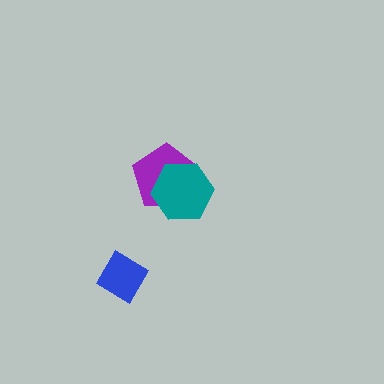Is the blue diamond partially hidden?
No, no other shape covers it.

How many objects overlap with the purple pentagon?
1 object overlaps with the purple pentagon.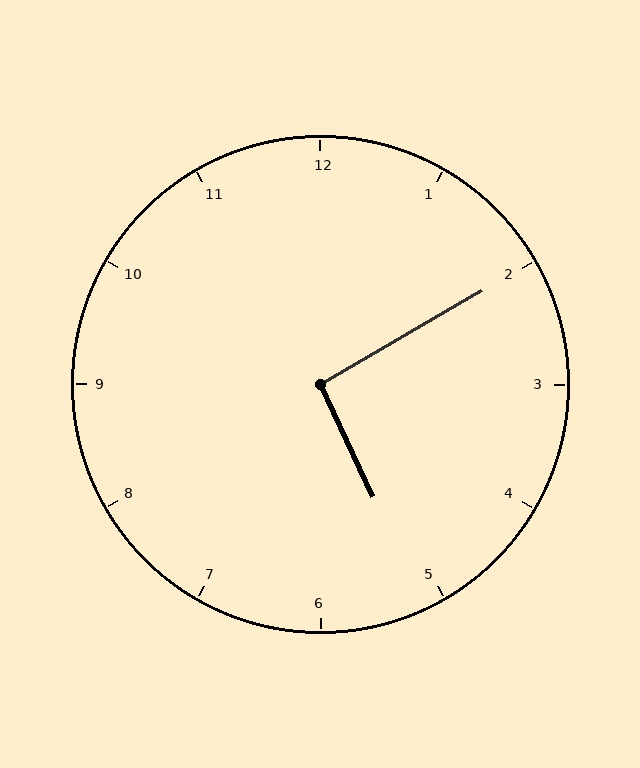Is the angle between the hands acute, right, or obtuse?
It is right.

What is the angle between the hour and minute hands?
Approximately 95 degrees.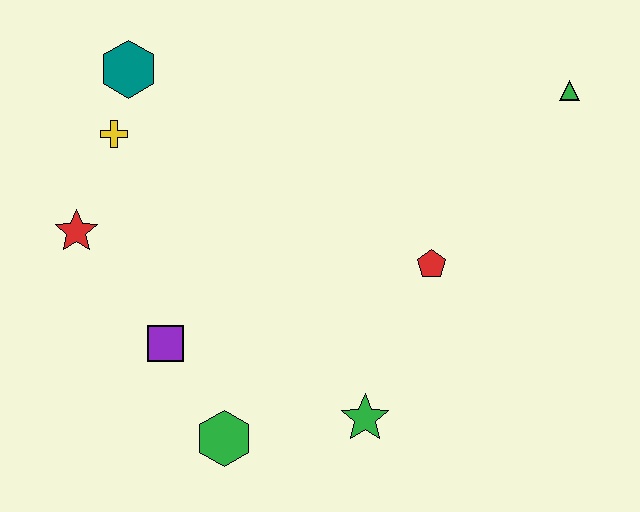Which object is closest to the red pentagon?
The green star is closest to the red pentagon.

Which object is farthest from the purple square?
The green triangle is farthest from the purple square.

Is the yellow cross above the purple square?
Yes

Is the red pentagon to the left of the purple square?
No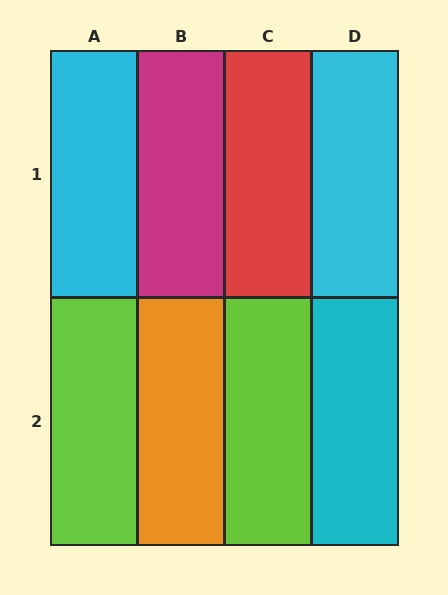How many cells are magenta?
1 cell is magenta.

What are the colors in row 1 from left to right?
Cyan, magenta, red, cyan.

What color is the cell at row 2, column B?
Orange.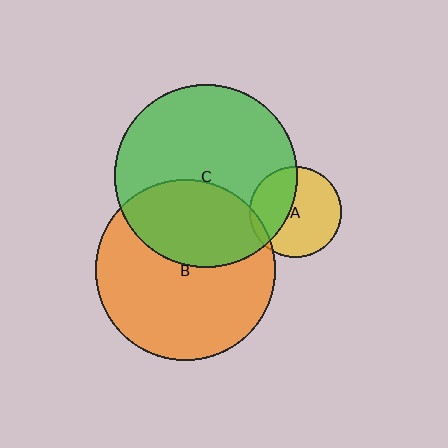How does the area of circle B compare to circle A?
Approximately 3.8 times.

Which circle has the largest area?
Circle C (green).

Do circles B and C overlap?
Yes.